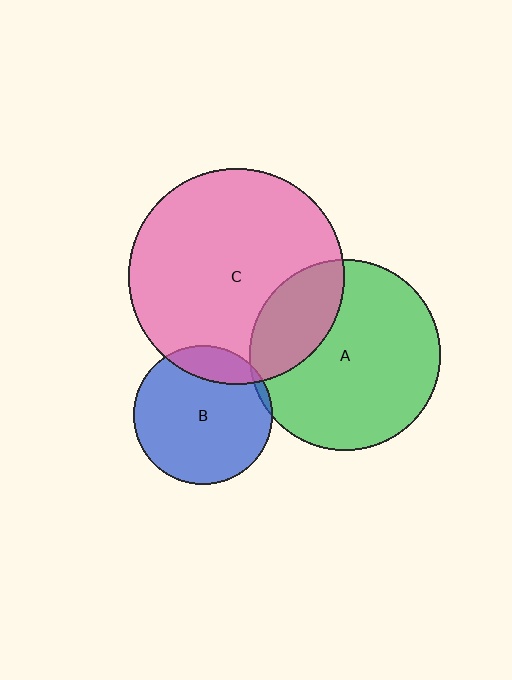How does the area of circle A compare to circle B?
Approximately 1.9 times.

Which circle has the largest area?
Circle C (pink).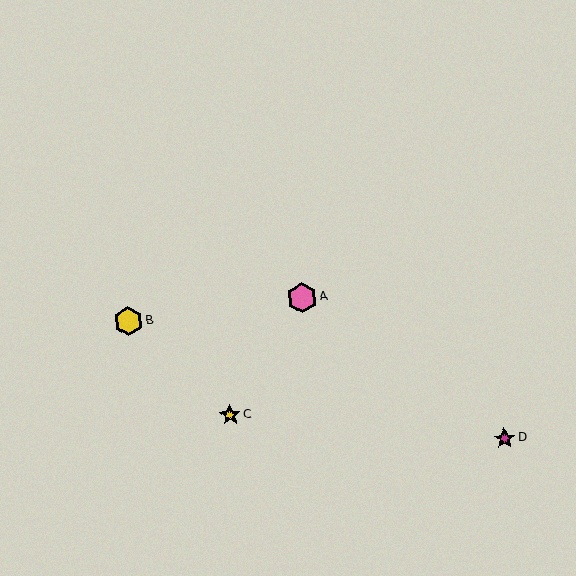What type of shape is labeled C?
Shape C is a yellow star.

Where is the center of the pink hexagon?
The center of the pink hexagon is at (302, 298).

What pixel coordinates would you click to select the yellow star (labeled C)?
Click at (230, 415) to select the yellow star C.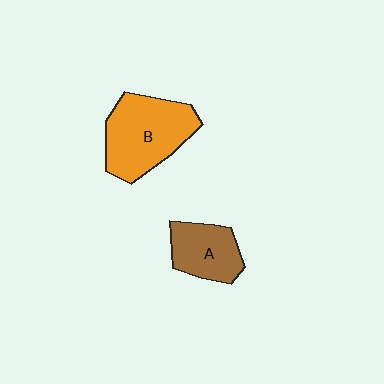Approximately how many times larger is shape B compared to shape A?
Approximately 1.6 times.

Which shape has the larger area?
Shape B (orange).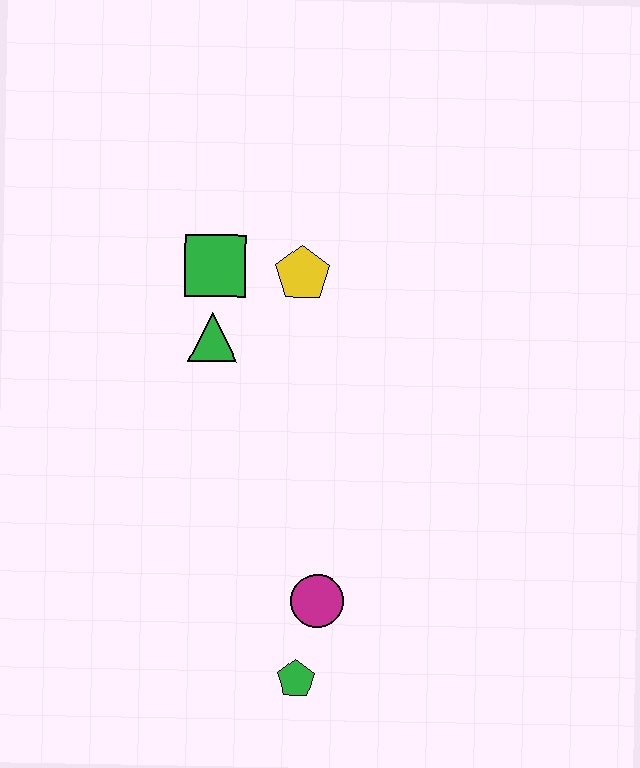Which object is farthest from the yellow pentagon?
The green pentagon is farthest from the yellow pentagon.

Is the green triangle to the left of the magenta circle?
Yes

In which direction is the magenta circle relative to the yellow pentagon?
The magenta circle is below the yellow pentagon.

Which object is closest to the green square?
The green triangle is closest to the green square.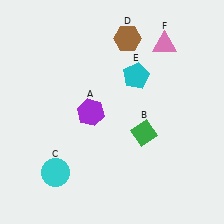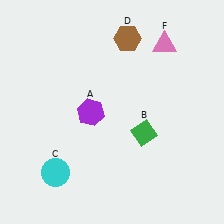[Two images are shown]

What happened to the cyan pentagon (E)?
The cyan pentagon (E) was removed in Image 2. It was in the top-right area of Image 1.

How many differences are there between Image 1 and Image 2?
There is 1 difference between the two images.